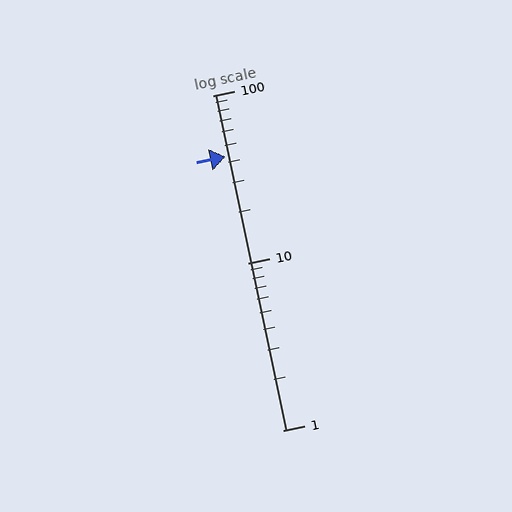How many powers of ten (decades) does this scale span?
The scale spans 2 decades, from 1 to 100.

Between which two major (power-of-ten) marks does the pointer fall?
The pointer is between 10 and 100.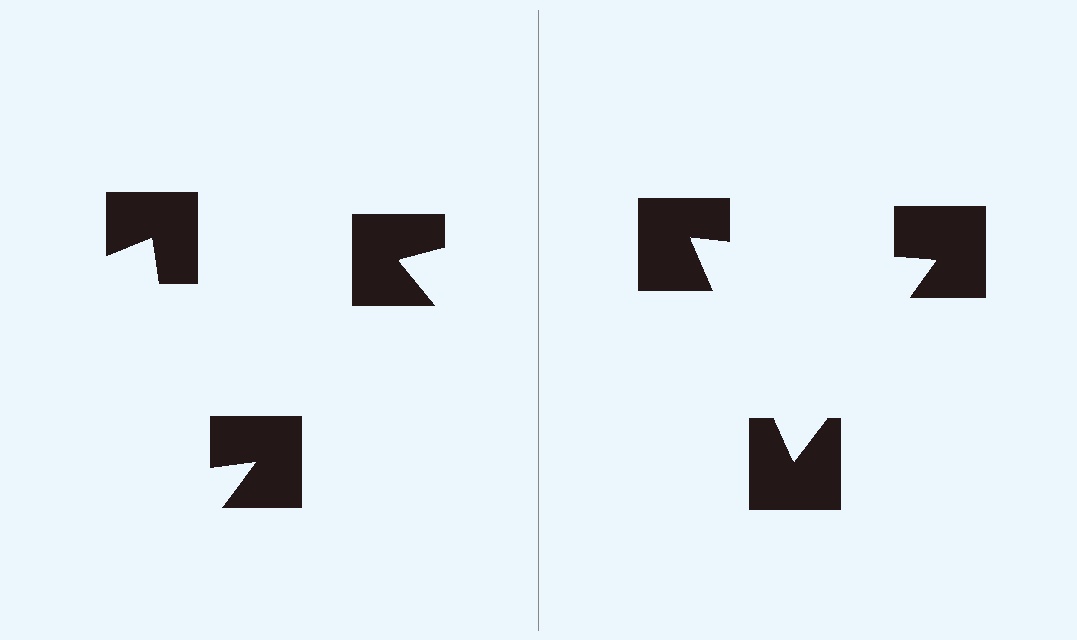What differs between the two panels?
The notched squares are positioned identically on both sides; only the wedge orientations differ. On the right they align to a triangle; on the left they are misaligned.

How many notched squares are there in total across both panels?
6 — 3 on each side.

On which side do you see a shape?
An illusory triangle appears on the right side. On the left side the wedge cuts are rotated, so no coherent shape forms.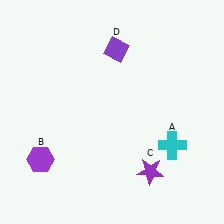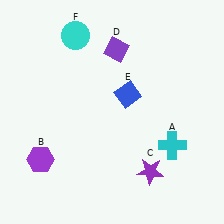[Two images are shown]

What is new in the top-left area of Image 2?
A cyan circle (F) was added in the top-left area of Image 2.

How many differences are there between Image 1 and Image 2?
There are 2 differences between the two images.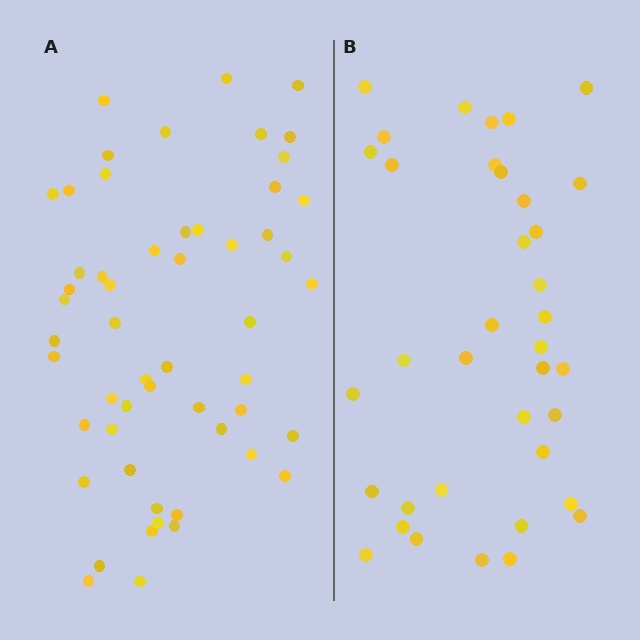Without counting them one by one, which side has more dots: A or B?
Region A (the left region) has more dots.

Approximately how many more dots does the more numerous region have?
Region A has approximately 15 more dots than region B.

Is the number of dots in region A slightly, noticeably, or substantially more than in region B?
Region A has substantially more. The ratio is roughly 1.5 to 1.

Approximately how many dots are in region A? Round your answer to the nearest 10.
About 50 dots. (The exact count is 54, which rounds to 50.)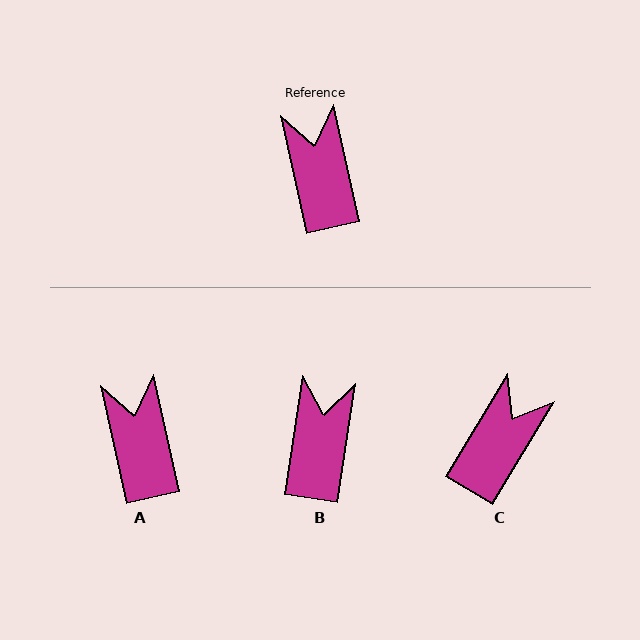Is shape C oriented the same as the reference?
No, it is off by about 44 degrees.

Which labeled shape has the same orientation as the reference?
A.